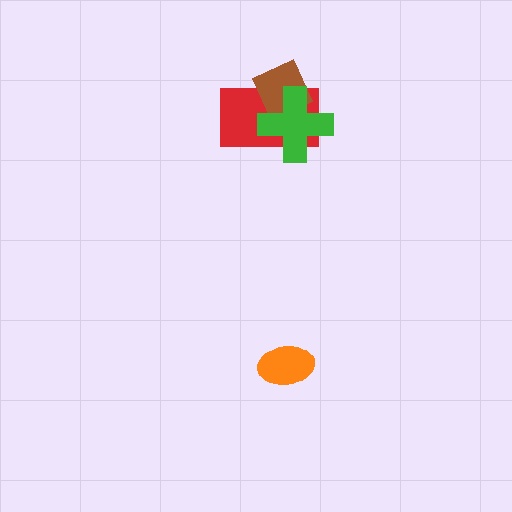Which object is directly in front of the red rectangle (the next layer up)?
The brown diamond is directly in front of the red rectangle.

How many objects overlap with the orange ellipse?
0 objects overlap with the orange ellipse.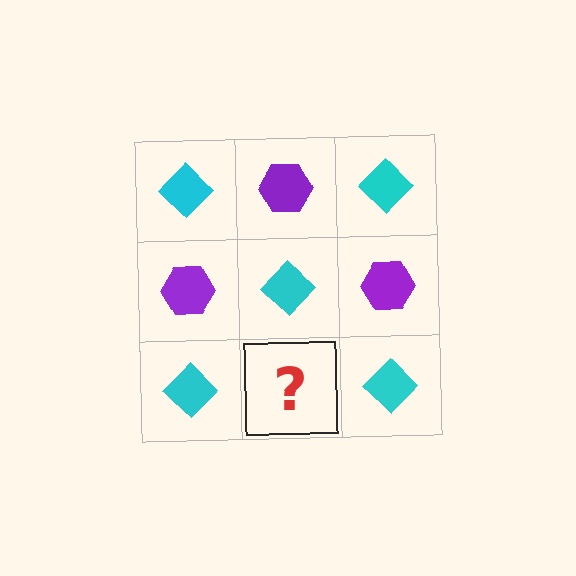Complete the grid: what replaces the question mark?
The question mark should be replaced with a purple hexagon.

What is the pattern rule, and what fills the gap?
The rule is that it alternates cyan diamond and purple hexagon in a checkerboard pattern. The gap should be filled with a purple hexagon.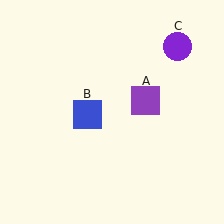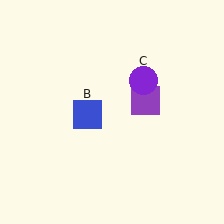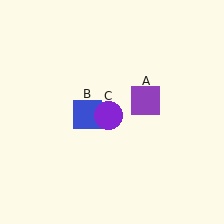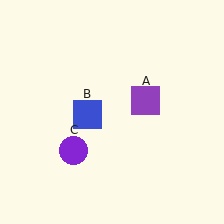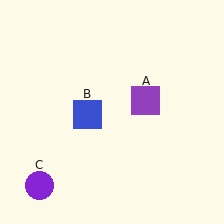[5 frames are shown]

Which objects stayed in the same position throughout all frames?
Purple square (object A) and blue square (object B) remained stationary.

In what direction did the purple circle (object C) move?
The purple circle (object C) moved down and to the left.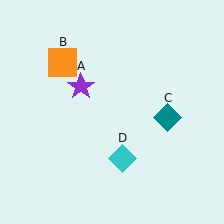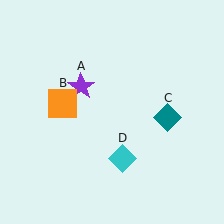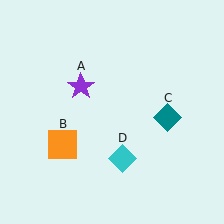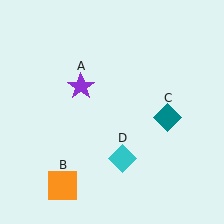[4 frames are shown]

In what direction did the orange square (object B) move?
The orange square (object B) moved down.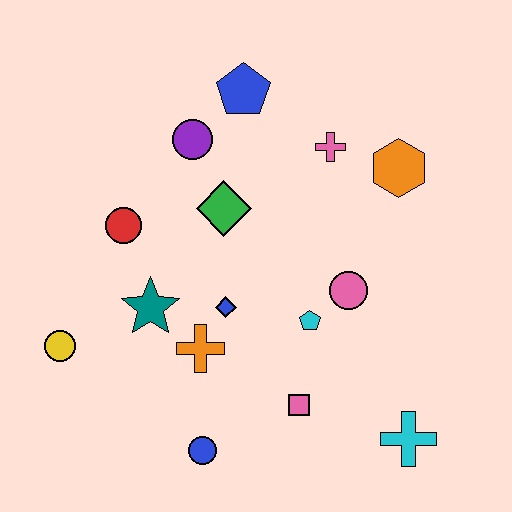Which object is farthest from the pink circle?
The yellow circle is farthest from the pink circle.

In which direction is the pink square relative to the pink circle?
The pink square is below the pink circle.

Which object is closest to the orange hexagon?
The pink cross is closest to the orange hexagon.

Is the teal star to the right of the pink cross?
No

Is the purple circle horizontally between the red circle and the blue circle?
Yes